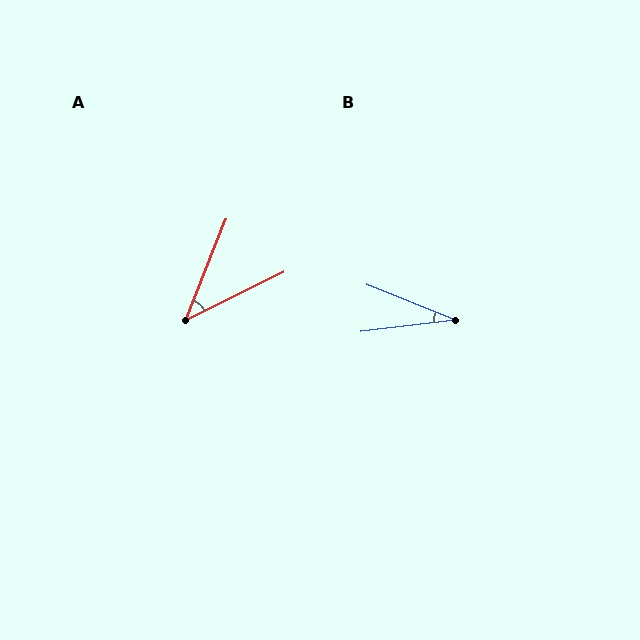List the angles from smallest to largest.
B (29°), A (42°).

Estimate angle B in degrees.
Approximately 29 degrees.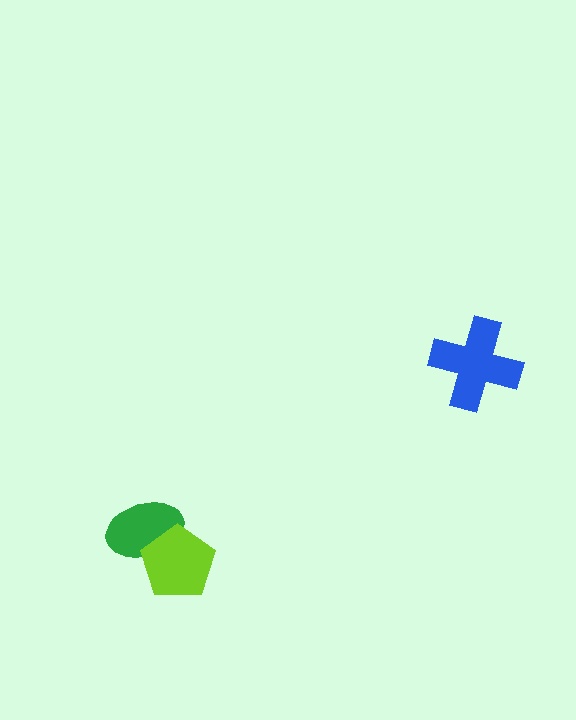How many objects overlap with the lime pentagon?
1 object overlaps with the lime pentagon.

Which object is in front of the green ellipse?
The lime pentagon is in front of the green ellipse.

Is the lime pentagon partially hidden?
No, no other shape covers it.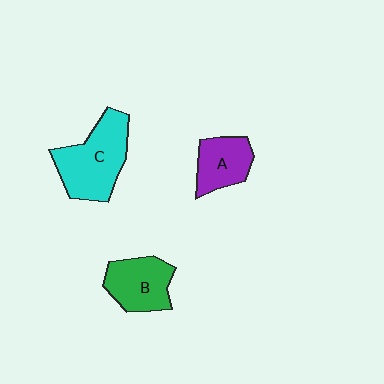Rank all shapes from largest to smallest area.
From largest to smallest: C (cyan), B (green), A (purple).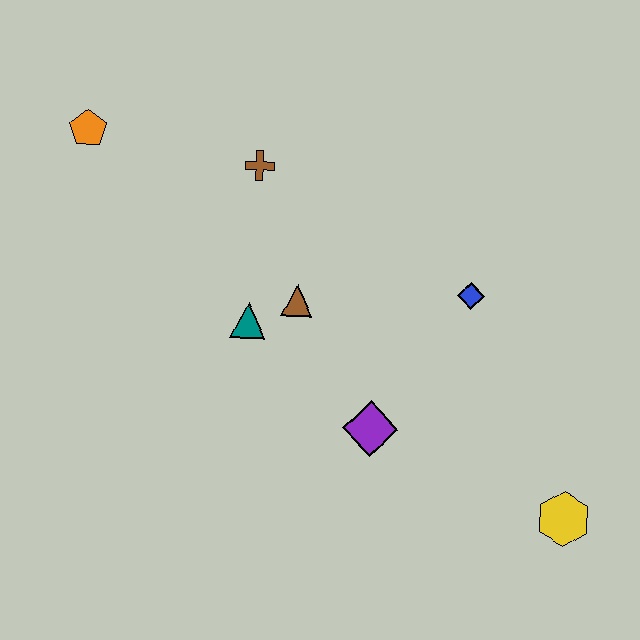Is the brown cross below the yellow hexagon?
No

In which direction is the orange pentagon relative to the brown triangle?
The orange pentagon is to the left of the brown triangle.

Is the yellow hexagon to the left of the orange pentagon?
No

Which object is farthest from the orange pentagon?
The yellow hexagon is farthest from the orange pentagon.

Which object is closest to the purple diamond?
The brown triangle is closest to the purple diamond.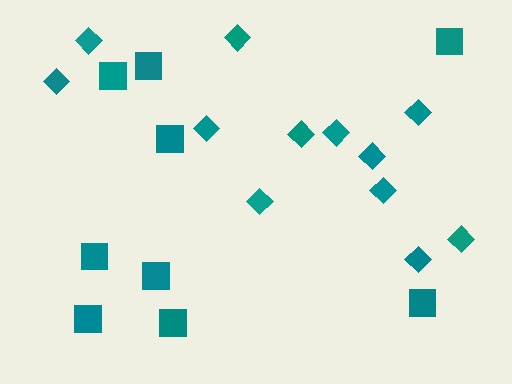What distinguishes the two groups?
There are 2 groups: one group of squares (9) and one group of diamonds (12).